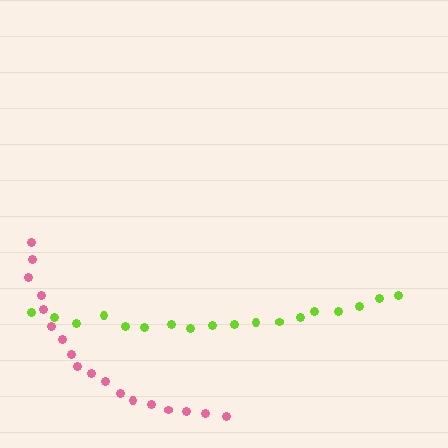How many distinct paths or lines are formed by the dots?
There are 2 distinct paths.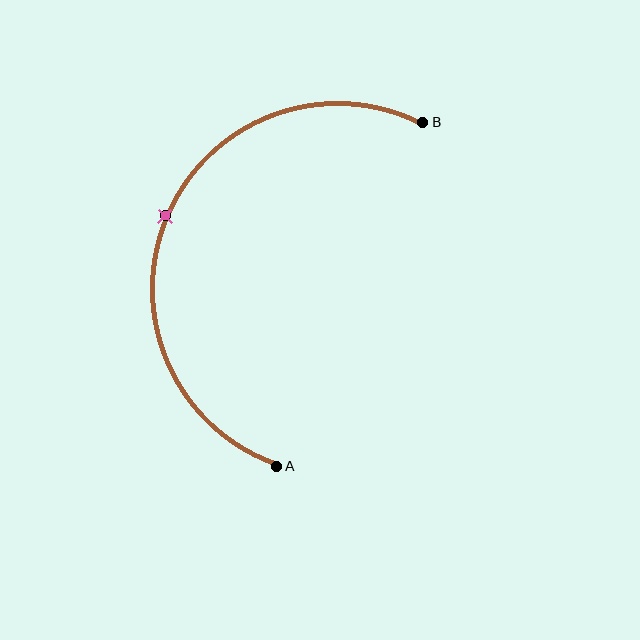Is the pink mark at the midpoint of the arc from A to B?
Yes. The pink mark lies on the arc at equal arc-length from both A and B — it is the arc midpoint.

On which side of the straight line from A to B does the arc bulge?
The arc bulges to the left of the straight line connecting A and B.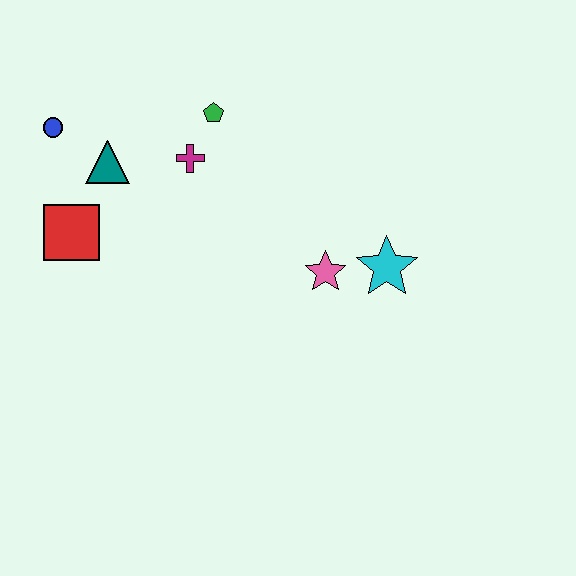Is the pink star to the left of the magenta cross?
No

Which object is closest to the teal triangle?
The blue circle is closest to the teal triangle.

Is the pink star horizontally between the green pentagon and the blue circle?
No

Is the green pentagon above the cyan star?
Yes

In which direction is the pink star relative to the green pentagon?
The pink star is below the green pentagon.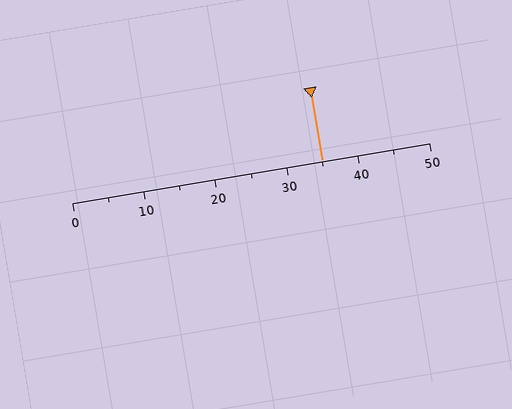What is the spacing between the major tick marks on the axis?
The major ticks are spaced 10 apart.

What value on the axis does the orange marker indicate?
The marker indicates approximately 35.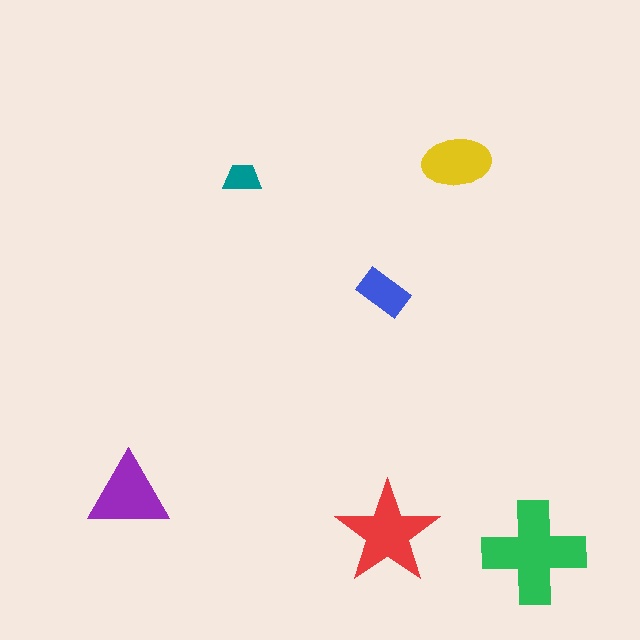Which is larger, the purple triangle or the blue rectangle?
The purple triangle.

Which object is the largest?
The green cross.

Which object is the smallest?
The teal trapezoid.